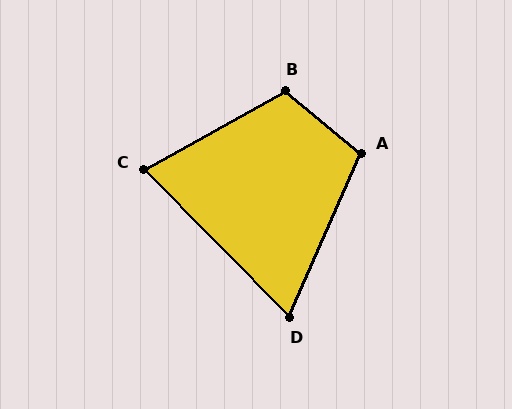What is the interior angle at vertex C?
Approximately 74 degrees (acute).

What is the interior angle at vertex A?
Approximately 106 degrees (obtuse).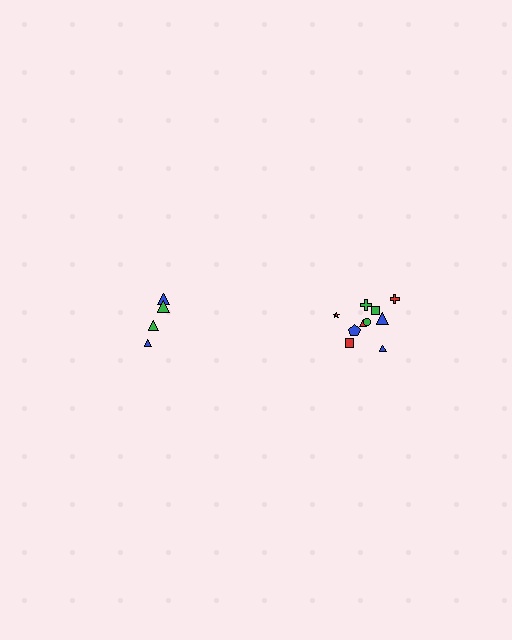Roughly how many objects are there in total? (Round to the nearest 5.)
Roughly 15 objects in total.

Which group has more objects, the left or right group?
The right group.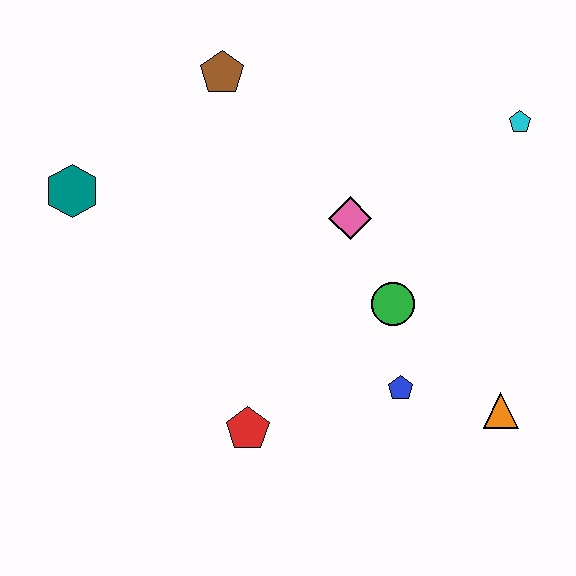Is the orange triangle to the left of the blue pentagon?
No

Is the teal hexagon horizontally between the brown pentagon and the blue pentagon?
No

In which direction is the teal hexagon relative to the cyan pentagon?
The teal hexagon is to the left of the cyan pentagon.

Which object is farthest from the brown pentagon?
The orange triangle is farthest from the brown pentagon.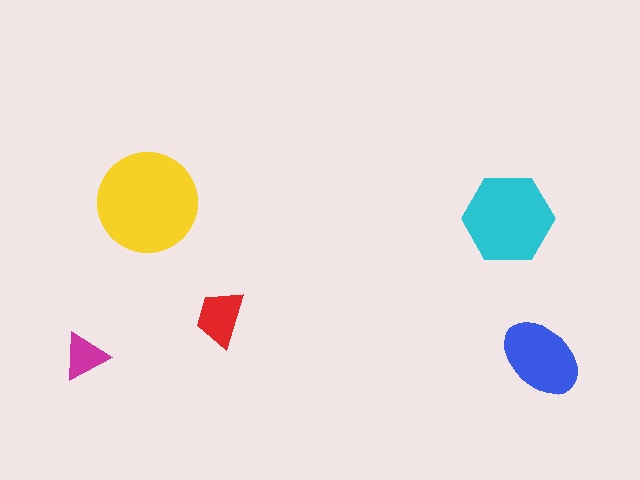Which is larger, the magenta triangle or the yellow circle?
The yellow circle.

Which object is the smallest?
The magenta triangle.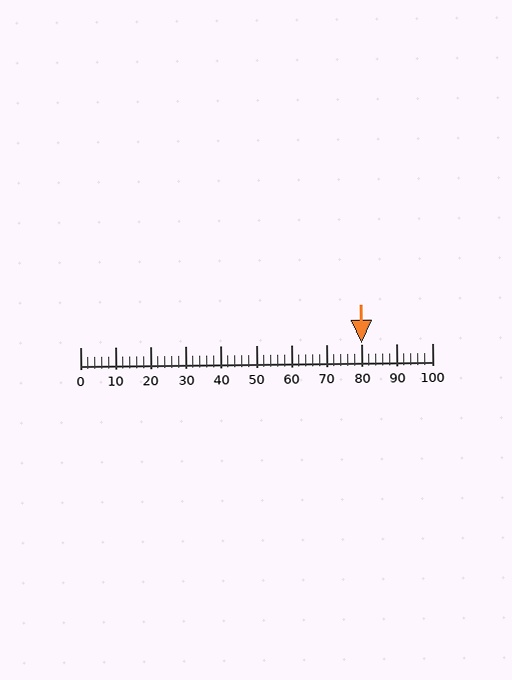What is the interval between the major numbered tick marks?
The major tick marks are spaced 10 units apart.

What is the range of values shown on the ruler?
The ruler shows values from 0 to 100.